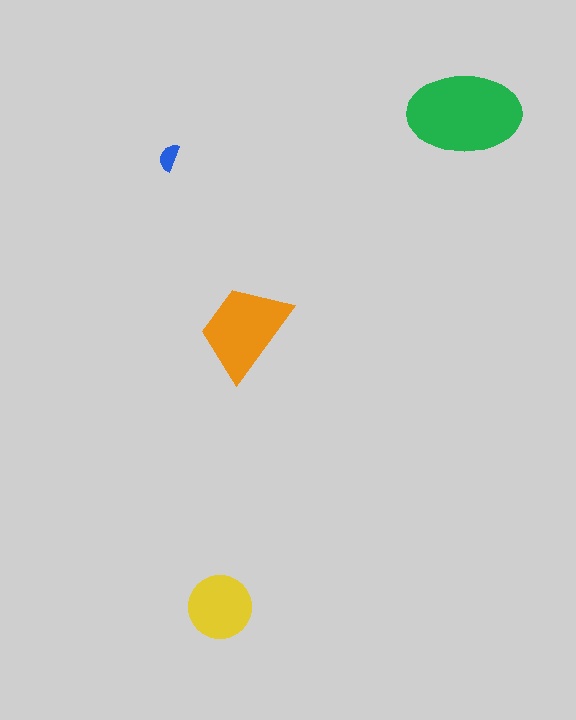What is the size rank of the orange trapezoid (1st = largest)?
2nd.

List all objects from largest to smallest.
The green ellipse, the orange trapezoid, the yellow circle, the blue semicircle.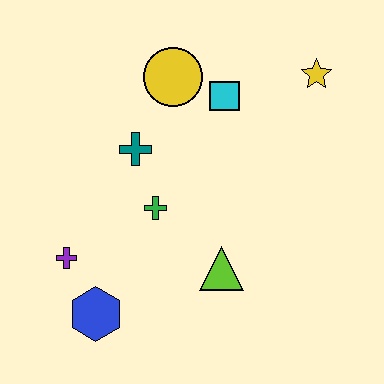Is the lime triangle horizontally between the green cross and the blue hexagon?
No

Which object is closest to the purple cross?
The blue hexagon is closest to the purple cross.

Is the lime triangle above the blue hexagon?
Yes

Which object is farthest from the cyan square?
The blue hexagon is farthest from the cyan square.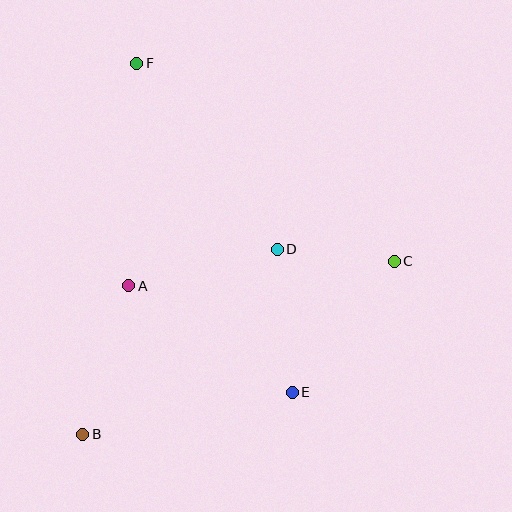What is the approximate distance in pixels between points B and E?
The distance between B and E is approximately 213 pixels.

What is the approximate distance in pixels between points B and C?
The distance between B and C is approximately 356 pixels.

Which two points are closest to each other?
Points C and D are closest to each other.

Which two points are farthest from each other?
Points B and F are farthest from each other.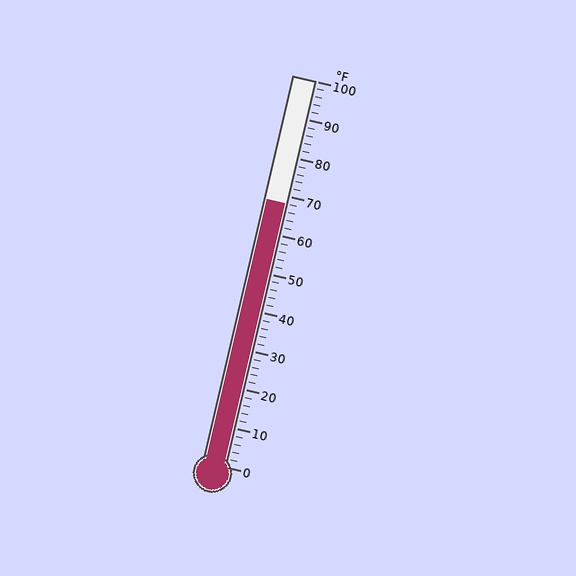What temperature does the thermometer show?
The thermometer shows approximately 68°F.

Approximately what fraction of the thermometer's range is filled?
The thermometer is filled to approximately 70% of its range.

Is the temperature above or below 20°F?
The temperature is above 20°F.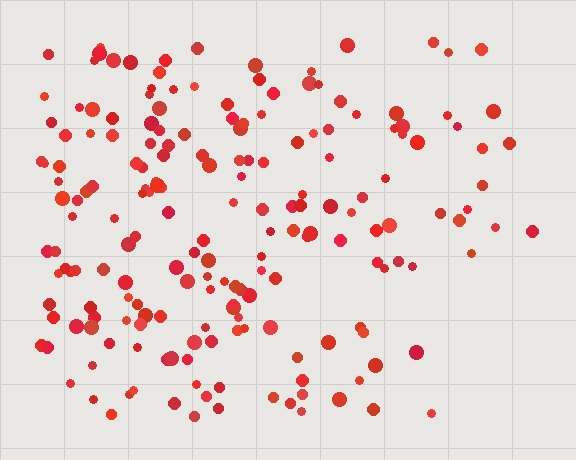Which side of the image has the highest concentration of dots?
The left.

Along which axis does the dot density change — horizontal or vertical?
Horizontal.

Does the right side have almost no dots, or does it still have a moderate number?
Still a moderate number, just noticeably fewer than the left.